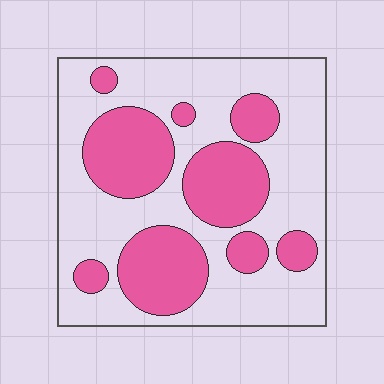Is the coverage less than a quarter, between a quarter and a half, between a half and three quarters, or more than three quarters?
Between a quarter and a half.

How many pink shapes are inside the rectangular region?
9.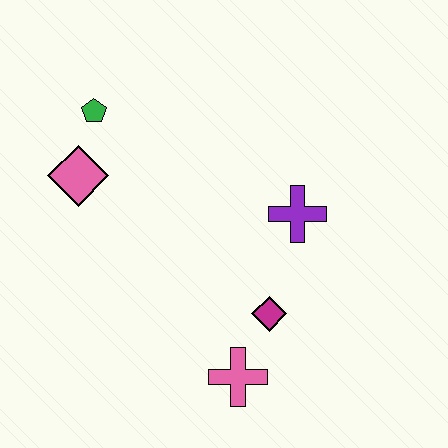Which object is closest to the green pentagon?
The pink diamond is closest to the green pentagon.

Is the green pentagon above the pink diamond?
Yes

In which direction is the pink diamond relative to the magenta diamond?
The pink diamond is to the left of the magenta diamond.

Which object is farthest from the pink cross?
The green pentagon is farthest from the pink cross.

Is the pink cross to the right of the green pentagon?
Yes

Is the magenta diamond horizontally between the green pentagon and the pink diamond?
No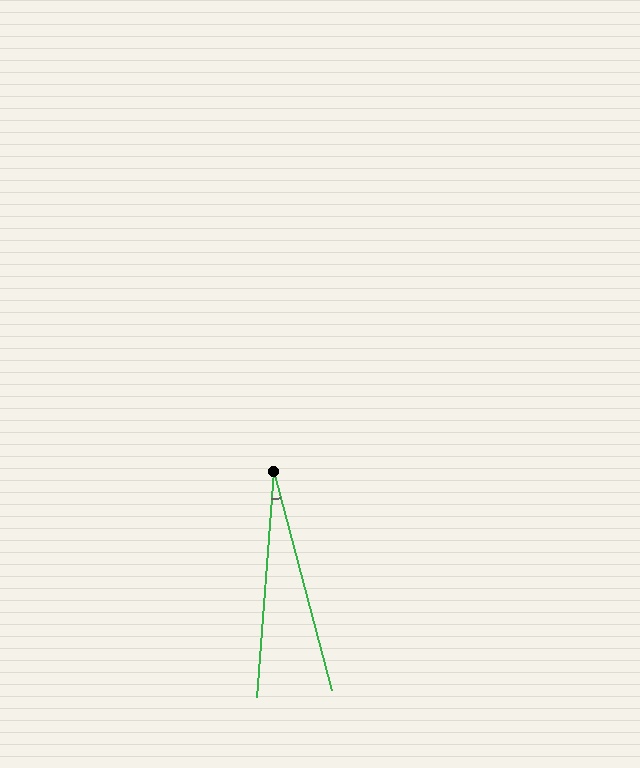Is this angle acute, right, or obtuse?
It is acute.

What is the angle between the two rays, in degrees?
Approximately 19 degrees.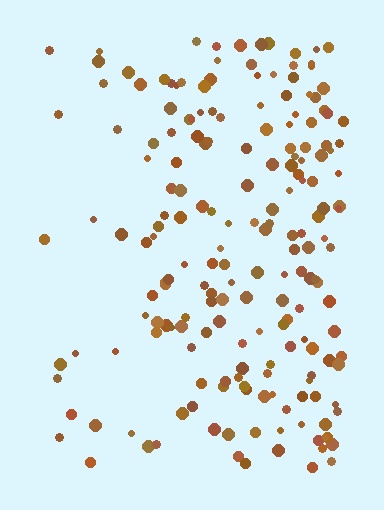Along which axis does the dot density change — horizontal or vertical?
Horizontal.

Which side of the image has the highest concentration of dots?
The right.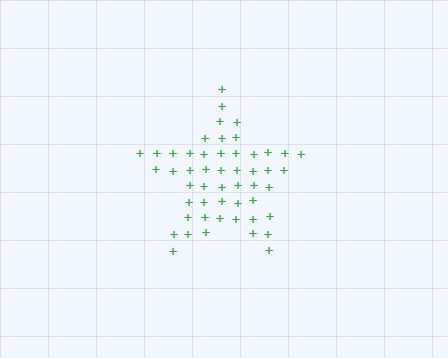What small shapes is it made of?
It is made of small plus signs.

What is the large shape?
The large shape is a star.